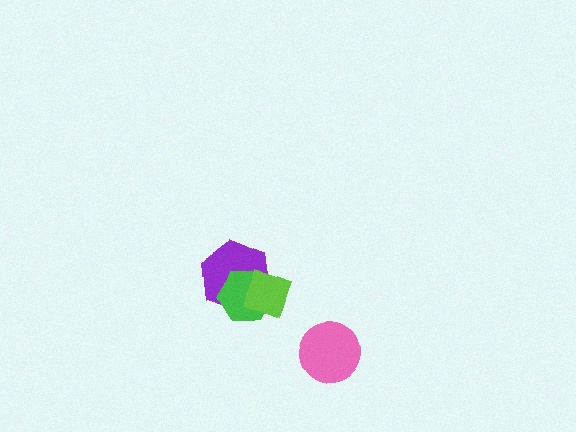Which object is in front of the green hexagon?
The lime diamond is in front of the green hexagon.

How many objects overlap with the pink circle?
0 objects overlap with the pink circle.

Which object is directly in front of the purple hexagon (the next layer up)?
The green hexagon is directly in front of the purple hexagon.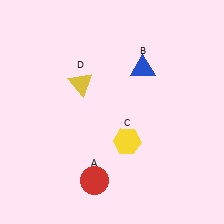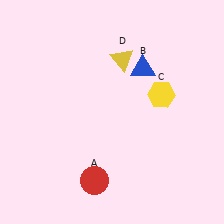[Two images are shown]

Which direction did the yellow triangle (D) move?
The yellow triangle (D) moved right.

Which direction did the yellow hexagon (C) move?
The yellow hexagon (C) moved up.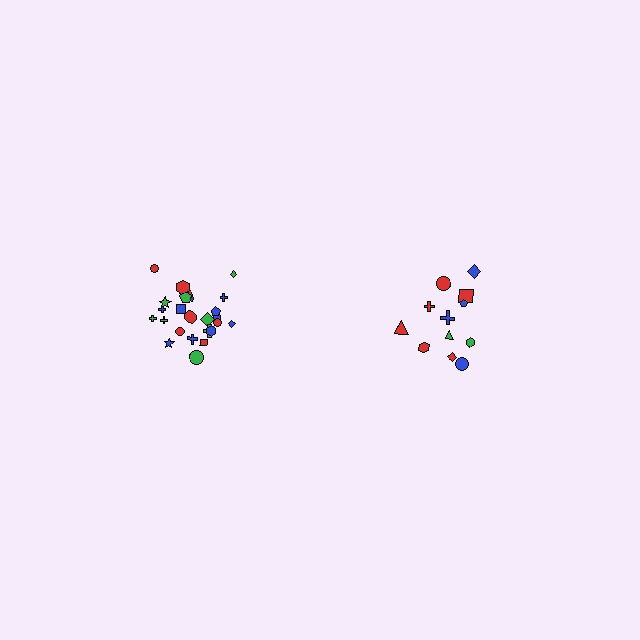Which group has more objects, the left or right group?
The left group.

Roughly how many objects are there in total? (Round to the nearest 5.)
Roughly 35 objects in total.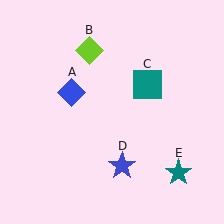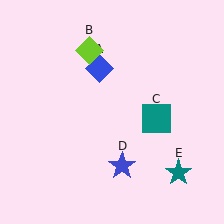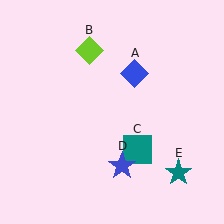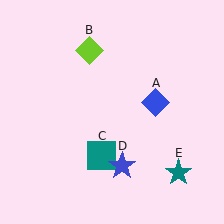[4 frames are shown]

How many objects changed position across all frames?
2 objects changed position: blue diamond (object A), teal square (object C).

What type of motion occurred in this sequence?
The blue diamond (object A), teal square (object C) rotated clockwise around the center of the scene.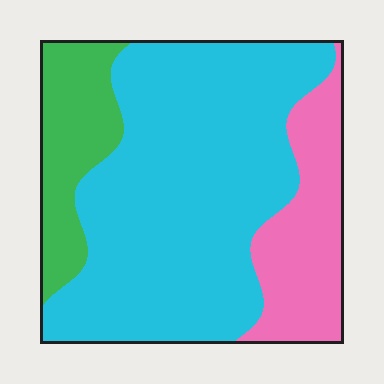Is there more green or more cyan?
Cyan.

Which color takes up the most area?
Cyan, at roughly 65%.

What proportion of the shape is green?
Green covers 16% of the shape.